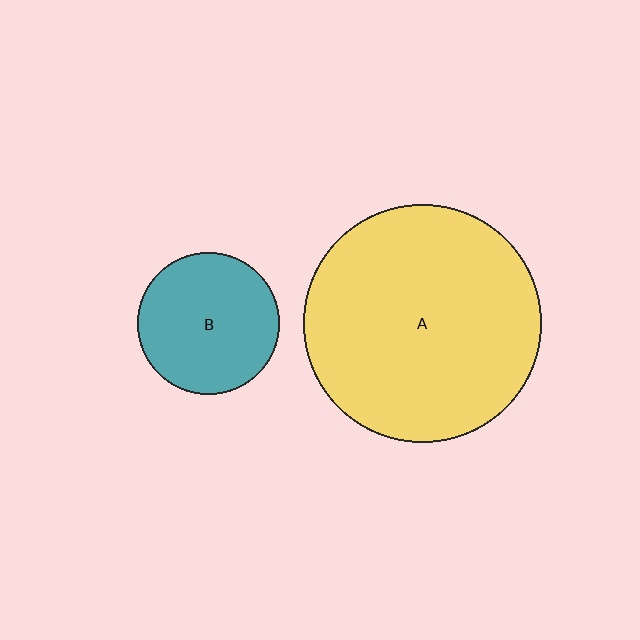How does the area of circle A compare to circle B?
Approximately 2.8 times.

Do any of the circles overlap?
No, none of the circles overlap.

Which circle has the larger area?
Circle A (yellow).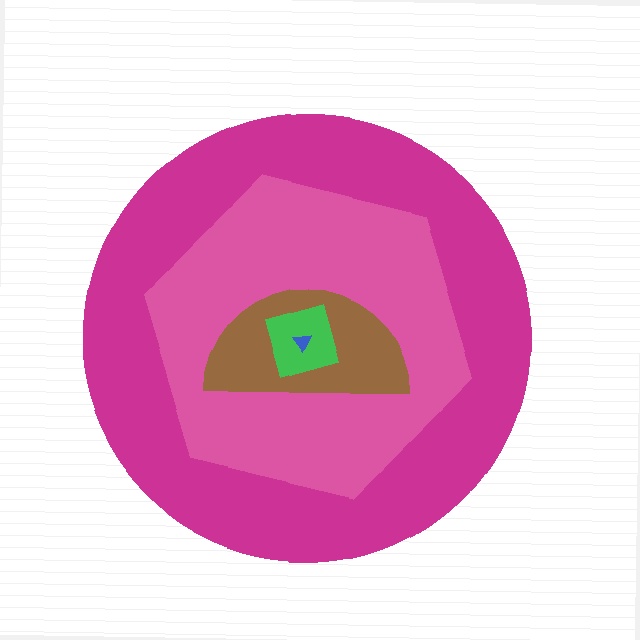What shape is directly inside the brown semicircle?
The green diamond.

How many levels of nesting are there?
5.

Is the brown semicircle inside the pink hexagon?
Yes.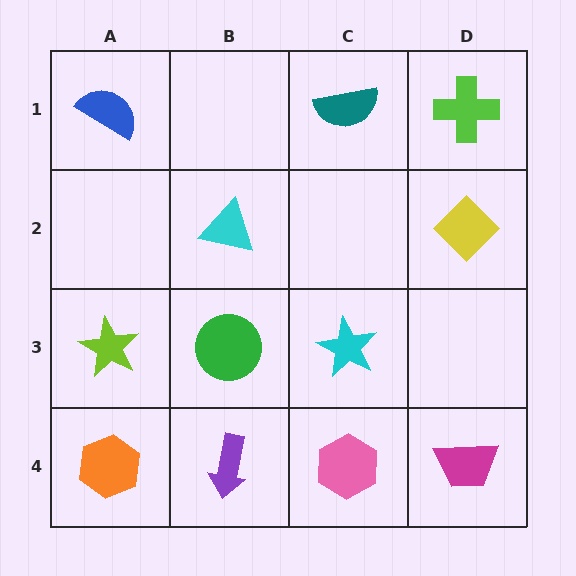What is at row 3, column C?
A cyan star.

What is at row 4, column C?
A pink hexagon.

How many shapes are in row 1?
3 shapes.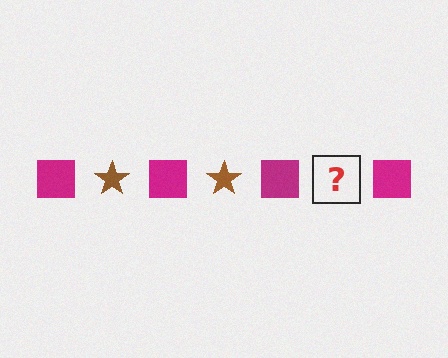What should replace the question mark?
The question mark should be replaced with a brown star.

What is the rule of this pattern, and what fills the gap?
The rule is that the pattern alternates between magenta square and brown star. The gap should be filled with a brown star.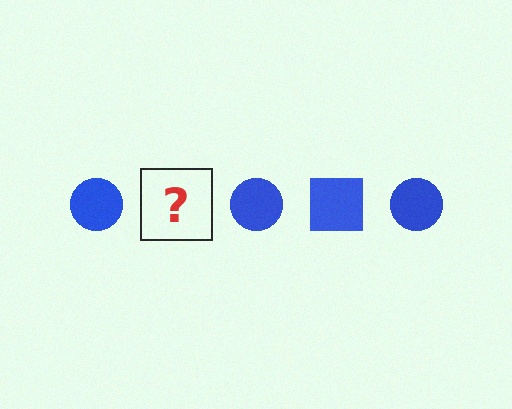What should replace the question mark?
The question mark should be replaced with a blue square.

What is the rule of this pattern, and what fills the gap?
The rule is that the pattern cycles through circle, square shapes in blue. The gap should be filled with a blue square.